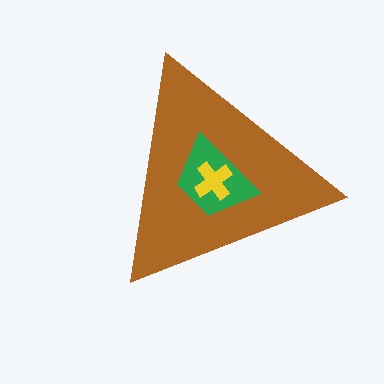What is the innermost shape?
The yellow cross.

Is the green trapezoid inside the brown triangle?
Yes.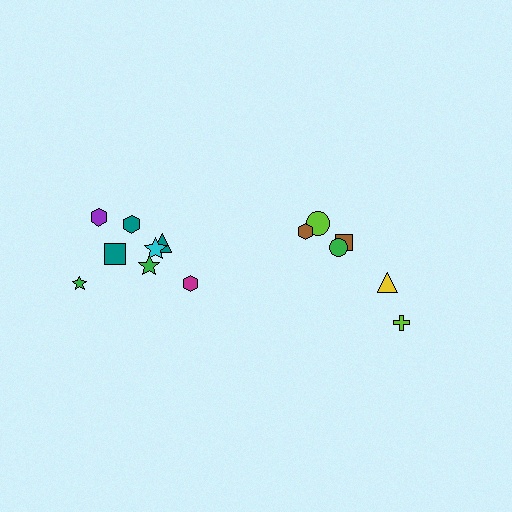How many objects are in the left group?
There are 8 objects.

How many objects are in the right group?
There are 6 objects.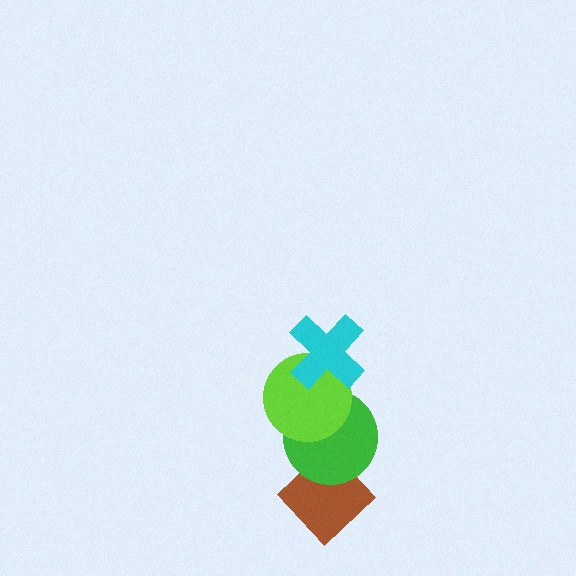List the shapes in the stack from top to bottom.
From top to bottom: the cyan cross, the lime circle, the green circle, the brown diamond.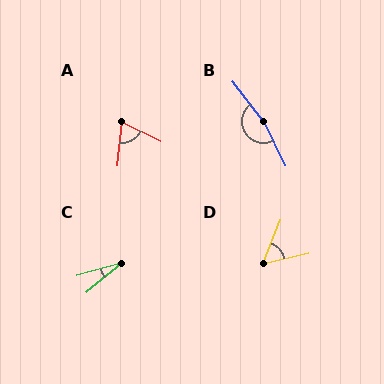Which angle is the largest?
B, at approximately 168 degrees.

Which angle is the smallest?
C, at approximately 24 degrees.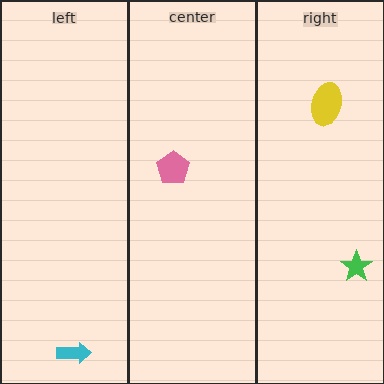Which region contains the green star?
The right region.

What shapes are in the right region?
The green star, the yellow ellipse.